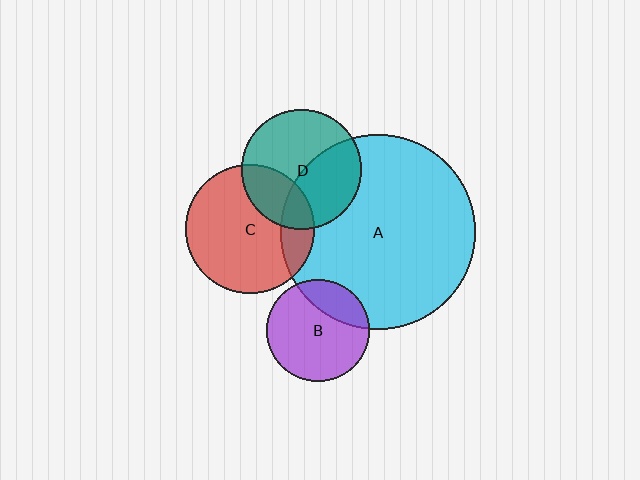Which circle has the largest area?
Circle A (cyan).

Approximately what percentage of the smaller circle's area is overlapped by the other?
Approximately 25%.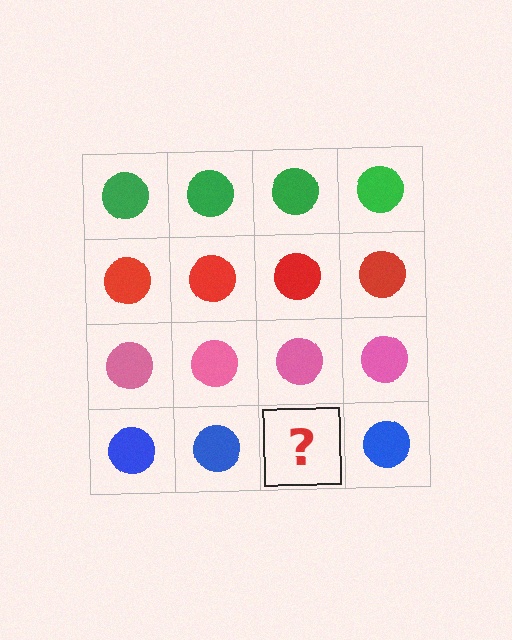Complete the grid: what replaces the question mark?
The question mark should be replaced with a blue circle.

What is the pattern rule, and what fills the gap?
The rule is that each row has a consistent color. The gap should be filled with a blue circle.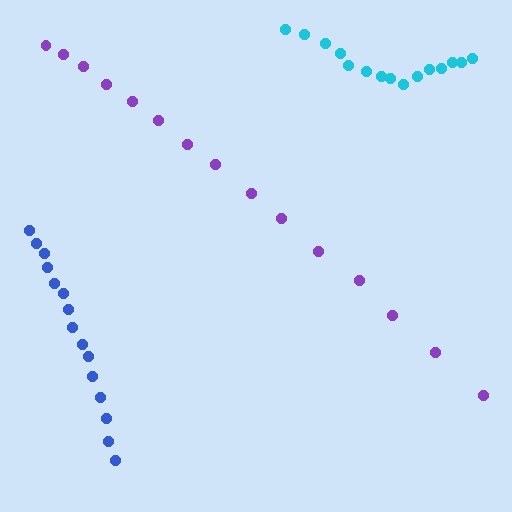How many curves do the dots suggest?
There are 3 distinct paths.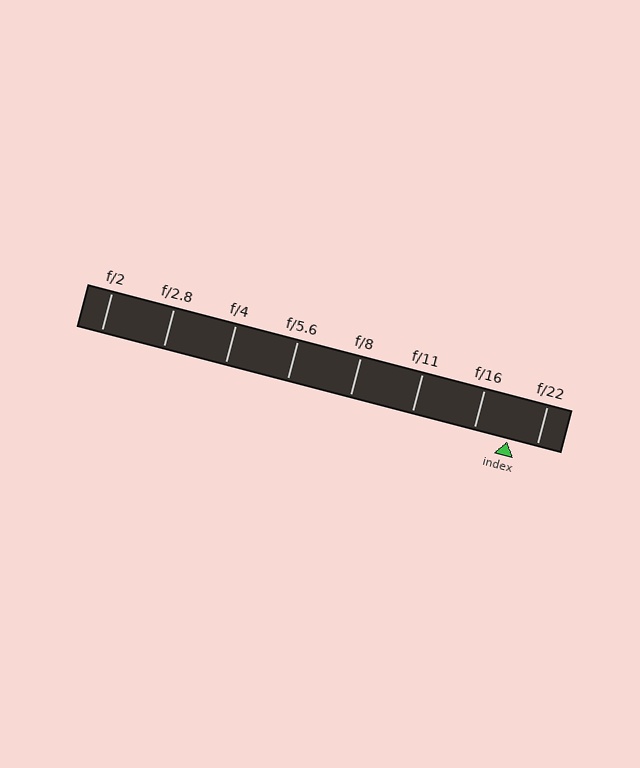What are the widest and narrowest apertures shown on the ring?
The widest aperture shown is f/2 and the narrowest is f/22.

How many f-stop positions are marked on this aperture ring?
There are 8 f-stop positions marked.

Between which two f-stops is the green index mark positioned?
The index mark is between f/16 and f/22.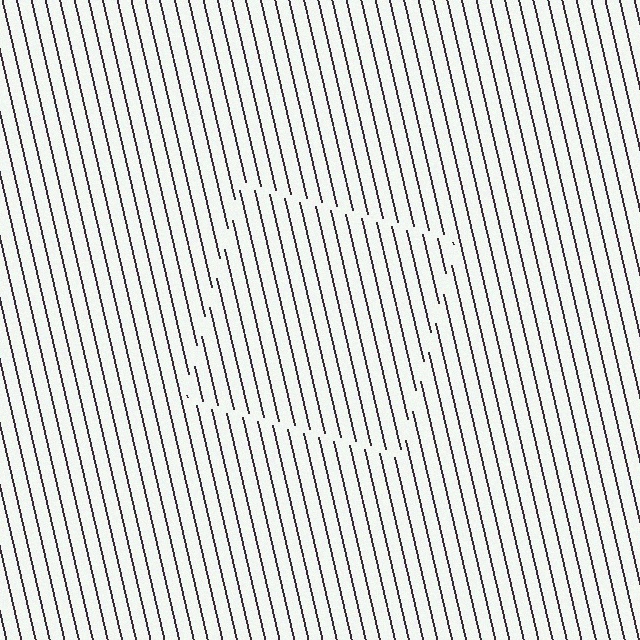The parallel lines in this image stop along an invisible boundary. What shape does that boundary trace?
An illusory square. The interior of the shape contains the same grating, shifted by half a period — the contour is defined by the phase discontinuity where line-ends from the inner and outer gratings abut.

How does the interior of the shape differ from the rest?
The interior of the shape contains the same grating, shifted by half a period — the contour is defined by the phase discontinuity where line-ends from the inner and outer gratings abut.